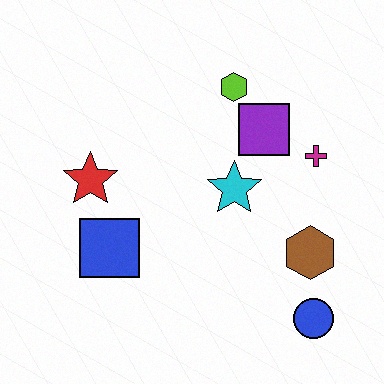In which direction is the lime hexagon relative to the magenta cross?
The lime hexagon is to the left of the magenta cross.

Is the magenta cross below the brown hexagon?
No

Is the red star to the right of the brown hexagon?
No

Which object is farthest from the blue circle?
The red star is farthest from the blue circle.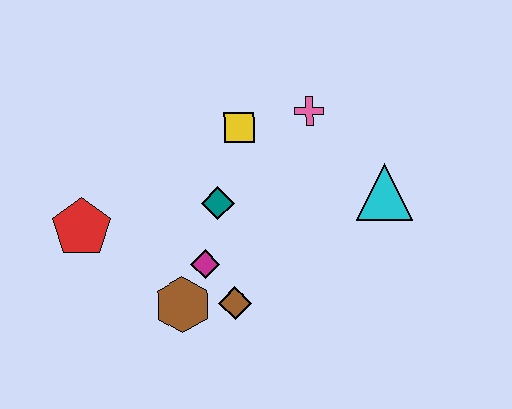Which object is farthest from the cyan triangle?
The red pentagon is farthest from the cyan triangle.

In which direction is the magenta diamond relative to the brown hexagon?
The magenta diamond is above the brown hexagon.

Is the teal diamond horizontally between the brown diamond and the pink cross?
No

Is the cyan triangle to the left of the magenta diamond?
No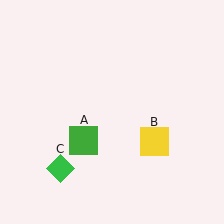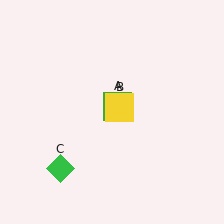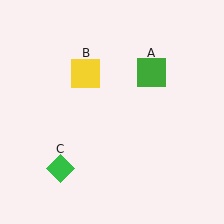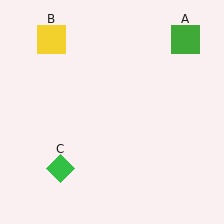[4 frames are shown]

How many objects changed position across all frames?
2 objects changed position: green square (object A), yellow square (object B).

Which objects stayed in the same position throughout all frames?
Green diamond (object C) remained stationary.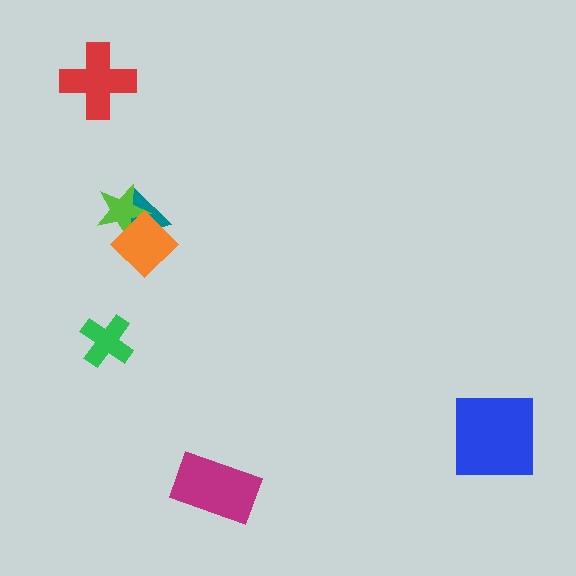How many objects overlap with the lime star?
2 objects overlap with the lime star.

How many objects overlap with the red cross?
0 objects overlap with the red cross.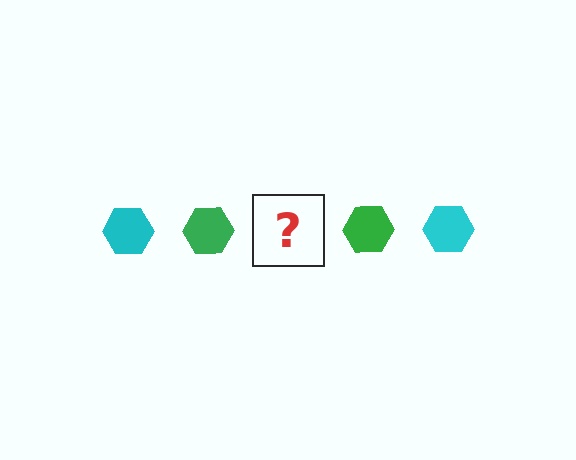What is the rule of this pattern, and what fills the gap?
The rule is that the pattern cycles through cyan, green hexagons. The gap should be filled with a cyan hexagon.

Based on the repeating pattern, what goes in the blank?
The blank should be a cyan hexagon.